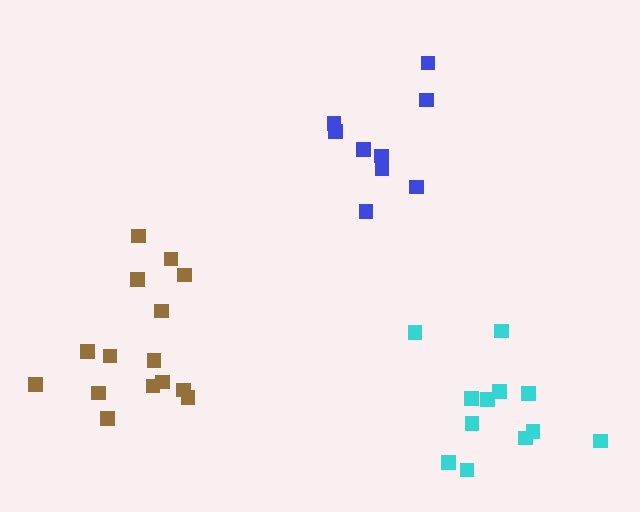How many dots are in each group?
Group 1: 15 dots, Group 2: 9 dots, Group 3: 12 dots (36 total).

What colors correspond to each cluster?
The clusters are colored: brown, blue, cyan.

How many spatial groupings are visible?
There are 3 spatial groupings.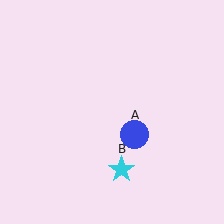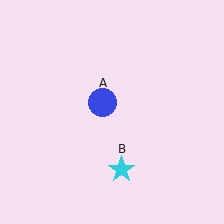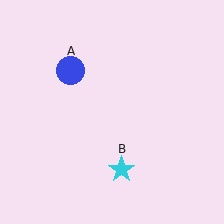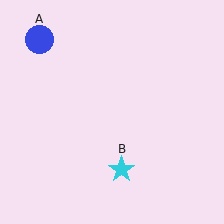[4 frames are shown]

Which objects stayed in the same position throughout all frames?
Cyan star (object B) remained stationary.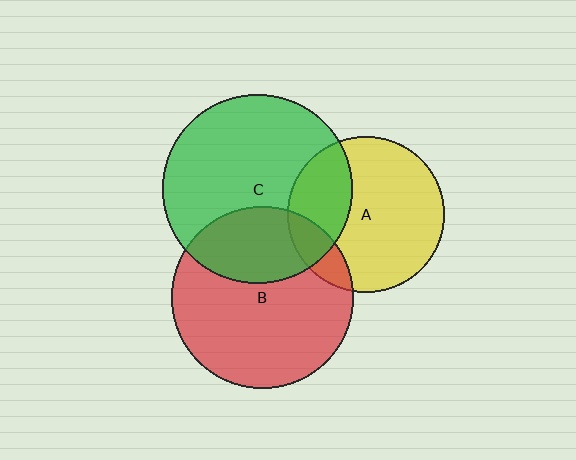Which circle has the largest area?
Circle C (green).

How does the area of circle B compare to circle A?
Approximately 1.4 times.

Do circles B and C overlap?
Yes.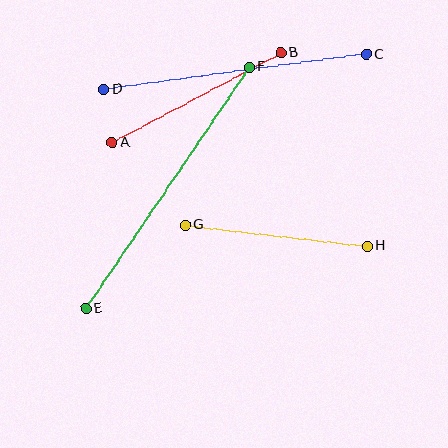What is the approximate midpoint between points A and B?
The midpoint is at approximately (196, 98) pixels.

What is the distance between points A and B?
The distance is approximately 191 pixels.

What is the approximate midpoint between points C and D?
The midpoint is at approximately (235, 72) pixels.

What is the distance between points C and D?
The distance is approximately 264 pixels.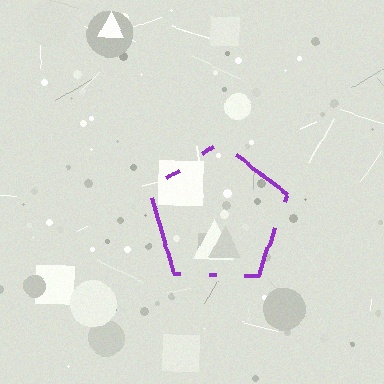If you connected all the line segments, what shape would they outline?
They would outline a pentagon.